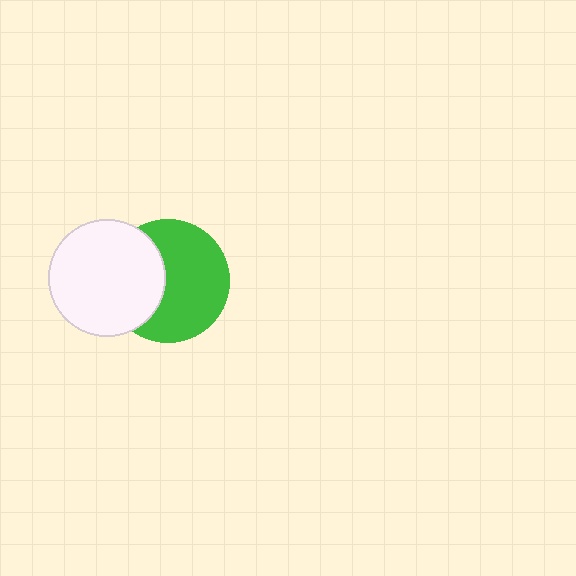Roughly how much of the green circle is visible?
About half of it is visible (roughly 63%).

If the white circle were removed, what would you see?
You would see the complete green circle.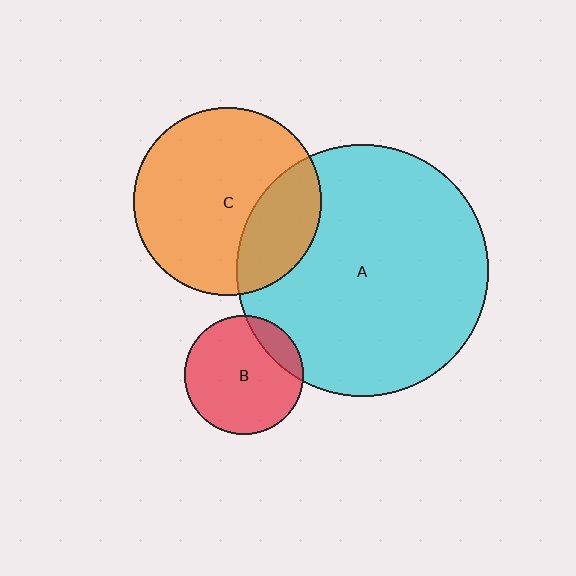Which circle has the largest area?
Circle A (cyan).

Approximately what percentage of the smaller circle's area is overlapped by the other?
Approximately 25%.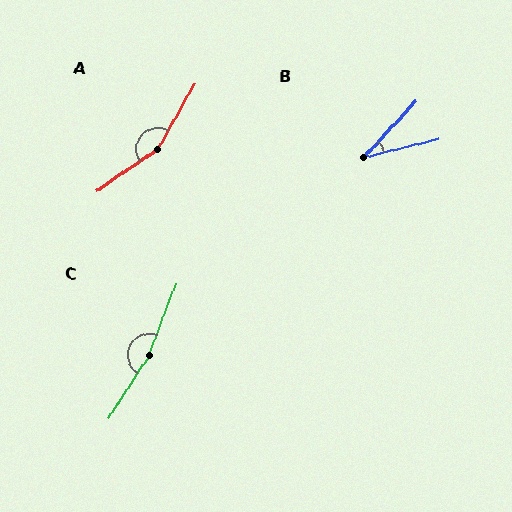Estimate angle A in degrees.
Approximately 154 degrees.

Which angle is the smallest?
B, at approximately 33 degrees.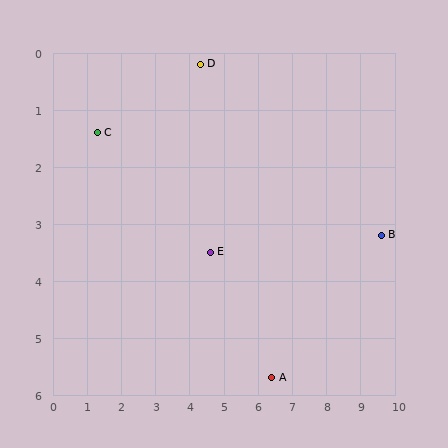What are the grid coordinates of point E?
Point E is at approximately (4.6, 3.5).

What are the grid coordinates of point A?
Point A is at approximately (6.4, 5.7).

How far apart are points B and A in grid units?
Points B and A are about 4.1 grid units apart.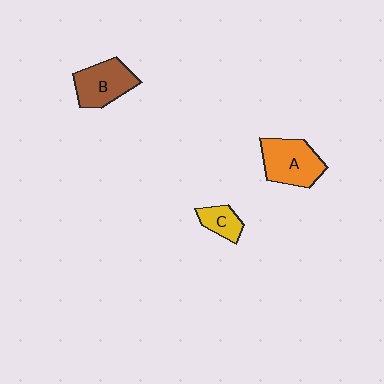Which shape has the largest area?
Shape A (orange).